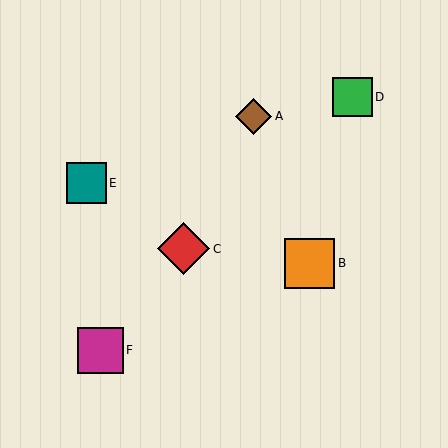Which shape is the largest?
The red diamond (labeled C) is the largest.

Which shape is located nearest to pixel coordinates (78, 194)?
The teal square (labeled E) at (86, 183) is nearest to that location.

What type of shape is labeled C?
Shape C is a red diamond.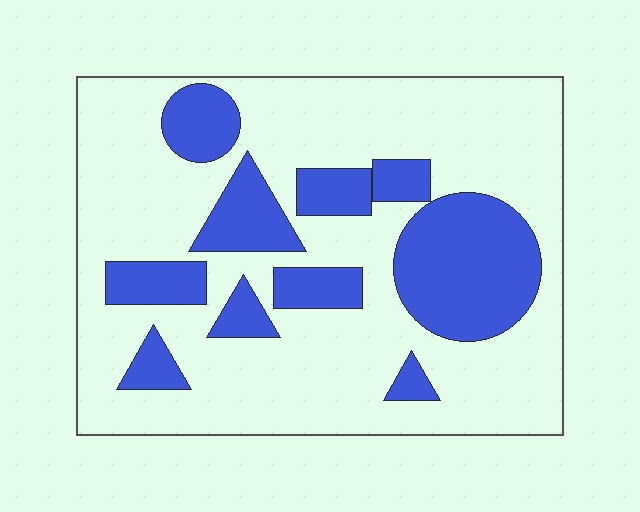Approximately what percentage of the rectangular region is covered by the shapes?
Approximately 30%.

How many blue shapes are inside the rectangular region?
10.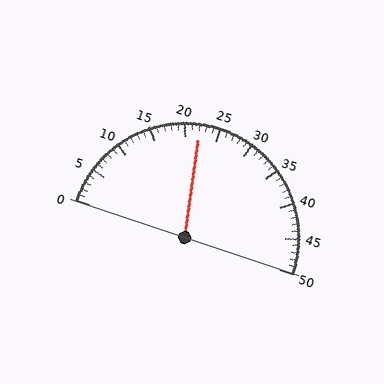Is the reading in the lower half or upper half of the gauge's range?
The reading is in the lower half of the range (0 to 50).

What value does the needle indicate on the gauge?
The needle indicates approximately 22.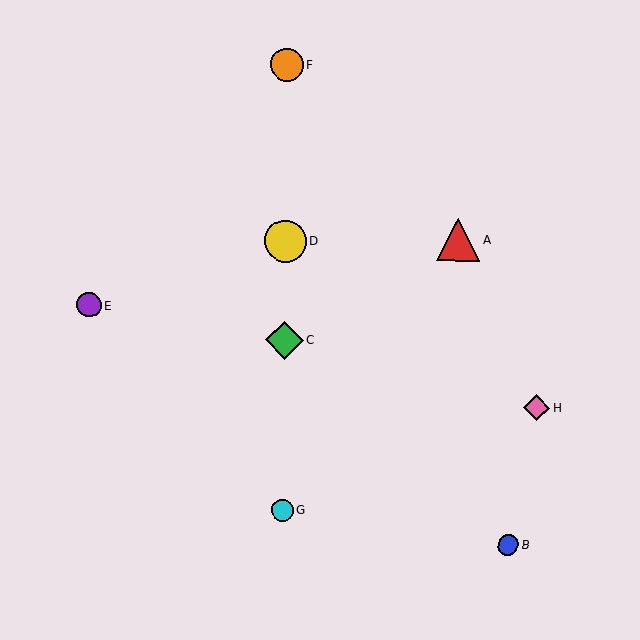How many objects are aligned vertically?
4 objects (C, D, F, G) are aligned vertically.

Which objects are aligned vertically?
Objects C, D, F, G are aligned vertically.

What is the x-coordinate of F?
Object F is at x≈287.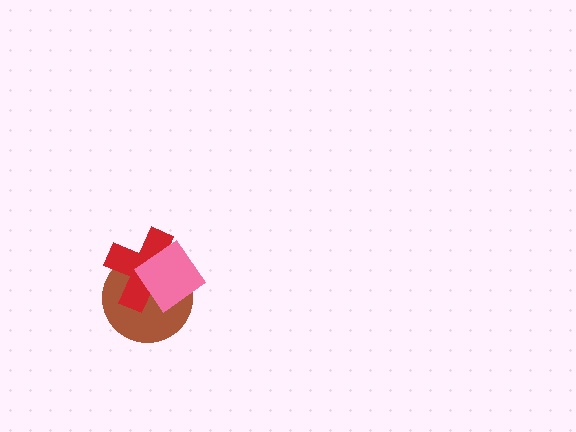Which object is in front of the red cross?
The pink diamond is in front of the red cross.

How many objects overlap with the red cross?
2 objects overlap with the red cross.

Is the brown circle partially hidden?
Yes, it is partially covered by another shape.